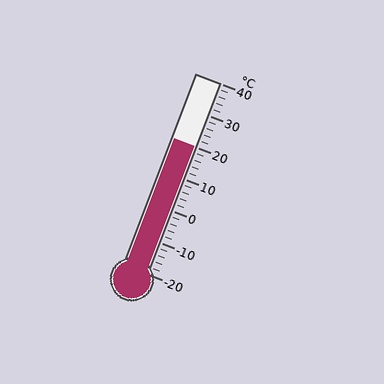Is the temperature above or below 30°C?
The temperature is below 30°C.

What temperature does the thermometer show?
The thermometer shows approximately 20°C.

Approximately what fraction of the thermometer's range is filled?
The thermometer is filled to approximately 65% of its range.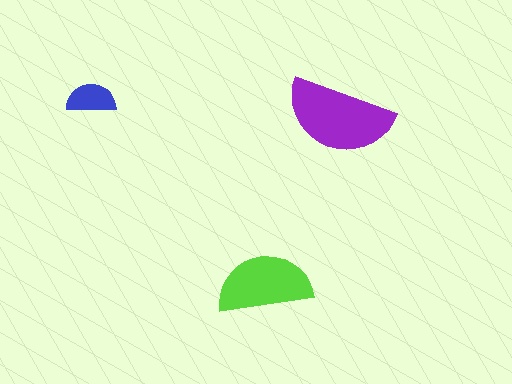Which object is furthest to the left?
The blue semicircle is leftmost.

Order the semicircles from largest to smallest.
the purple one, the lime one, the blue one.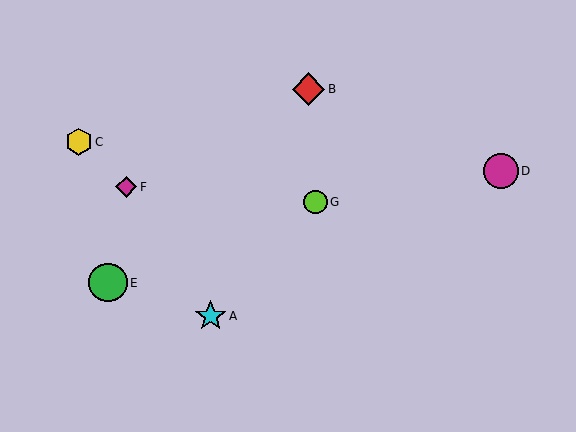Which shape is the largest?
The green circle (labeled E) is the largest.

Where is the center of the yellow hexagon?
The center of the yellow hexagon is at (79, 142).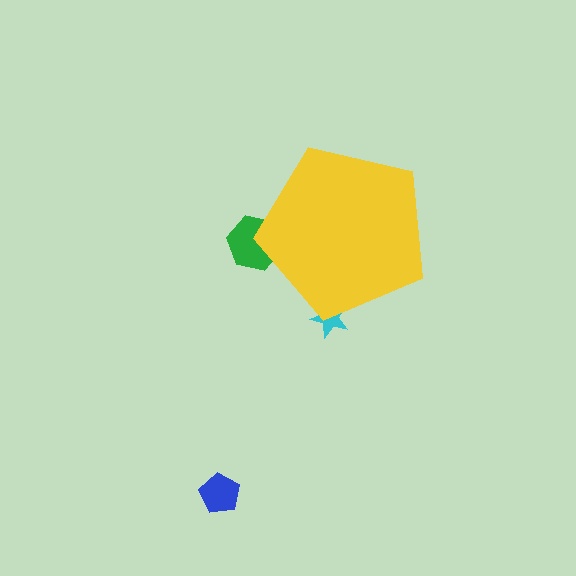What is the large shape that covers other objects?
A yellow pentagon.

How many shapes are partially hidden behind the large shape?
2 shapes are partially hidden.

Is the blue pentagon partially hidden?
No, the blue pentagon is fully visible.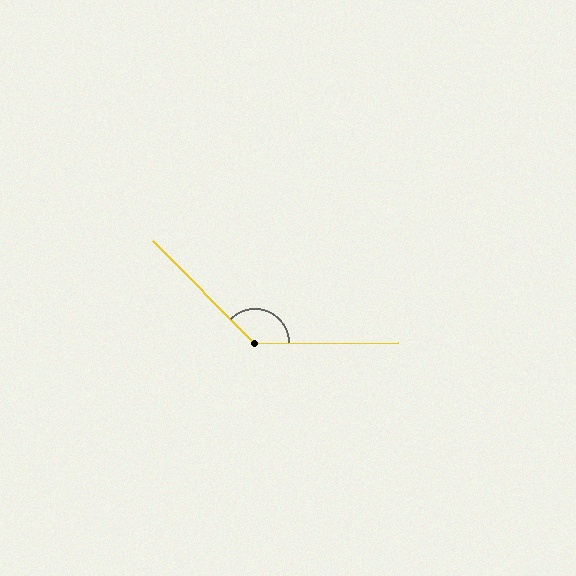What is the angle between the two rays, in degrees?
Approximately 135 degrees.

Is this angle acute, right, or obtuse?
It is obtuse.